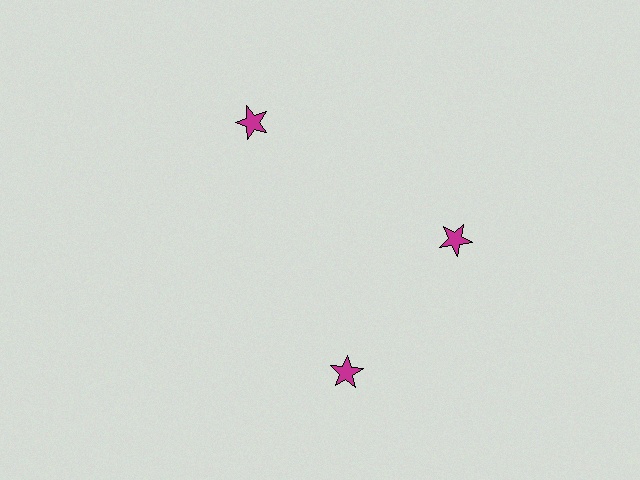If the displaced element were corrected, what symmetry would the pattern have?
It would have 3-fold rotational symmetry — the pattern would map onto itself every 120 degrees.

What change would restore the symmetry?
The symmetry would be restored by rotating it back into even spacing with its neighbors so that all 3 stars sit at equal angles and equal distance from the center.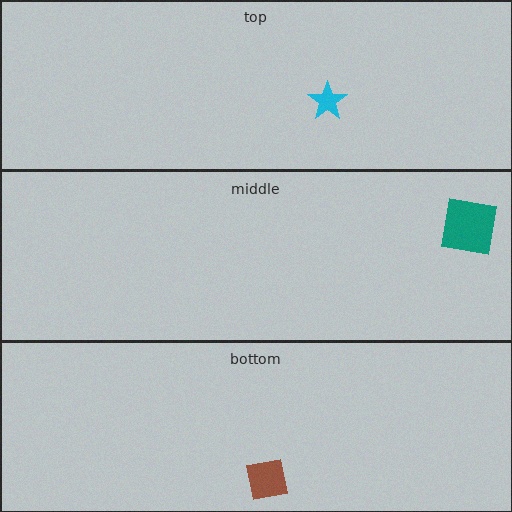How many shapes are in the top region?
1.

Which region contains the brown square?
The bottom region.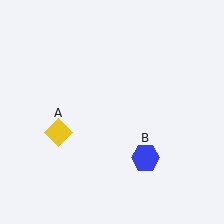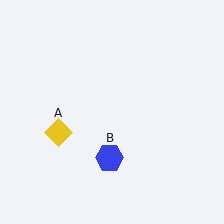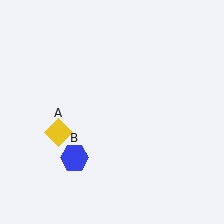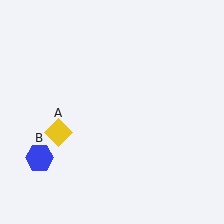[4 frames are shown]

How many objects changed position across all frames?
1 object changed position: blue hexagon (object B).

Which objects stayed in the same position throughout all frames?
Yellow diamond (object A) remained stationary.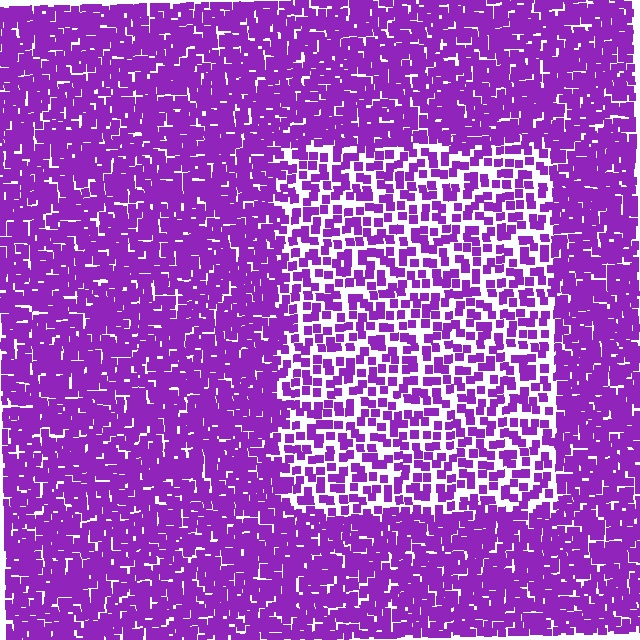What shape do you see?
I see a rectangle.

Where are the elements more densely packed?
The elements are more densely packed outside the rectangle boundary.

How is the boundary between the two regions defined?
The boundary is defined by a change in element density (approximately 2.0x ratio). All elements are the same color, size, and shape.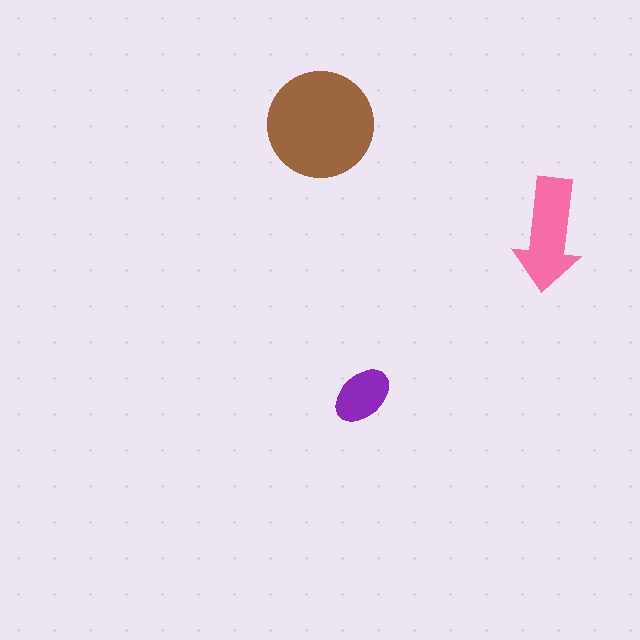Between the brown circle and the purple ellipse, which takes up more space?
The brown circle.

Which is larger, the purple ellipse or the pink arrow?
The pink arrow.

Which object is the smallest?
The purple ellipse.